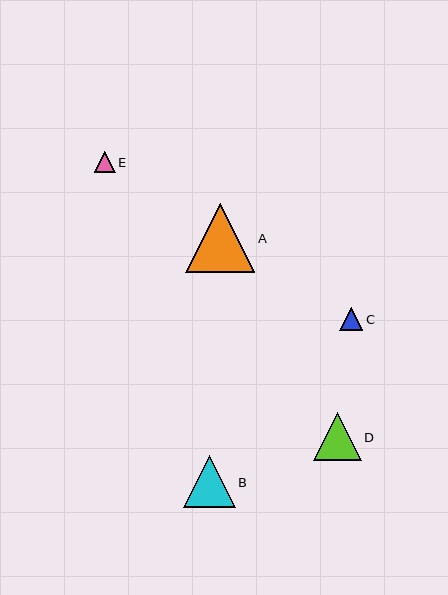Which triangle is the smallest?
Triangle E is the smallest with a size of approximately 21 pixels.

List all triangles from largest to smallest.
From largest to smallest: A, B, D, C, E.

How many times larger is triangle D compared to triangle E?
Triangle D is approximately 2.3 times the size of triangle E.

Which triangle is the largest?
Triangle A is the largest with a size of approximately 69 pixels.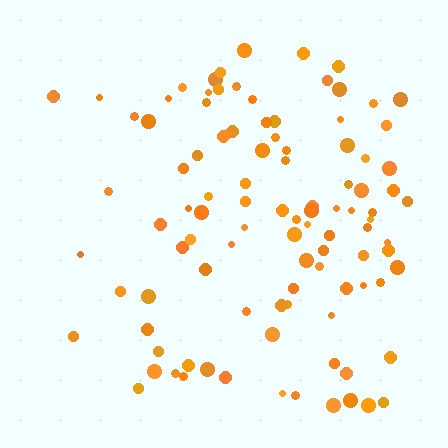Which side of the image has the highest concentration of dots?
The right.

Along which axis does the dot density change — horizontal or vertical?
Horizontal.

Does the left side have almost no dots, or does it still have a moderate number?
Still a moderate number, just noticeably fewer than the right.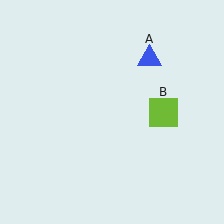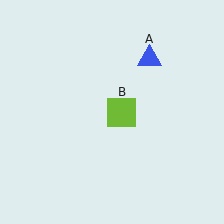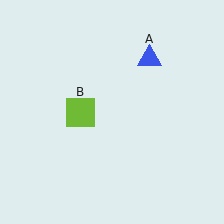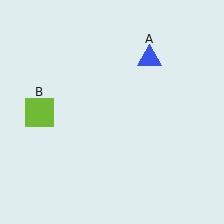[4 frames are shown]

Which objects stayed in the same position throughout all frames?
Blue triangle (object A) remained stationary.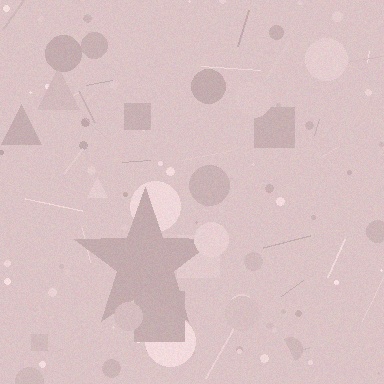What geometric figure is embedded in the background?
A star is embedded in the background.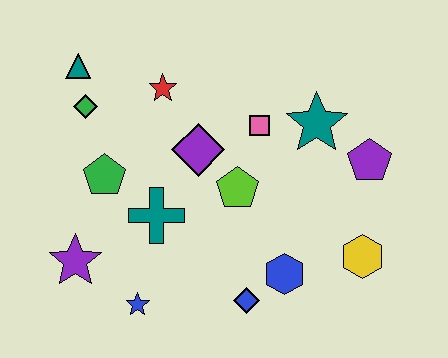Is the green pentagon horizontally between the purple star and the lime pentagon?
Yes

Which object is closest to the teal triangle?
The green diamond is closest to the teal triangle.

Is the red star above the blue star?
Yes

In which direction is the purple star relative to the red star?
The purple star is below the red star.